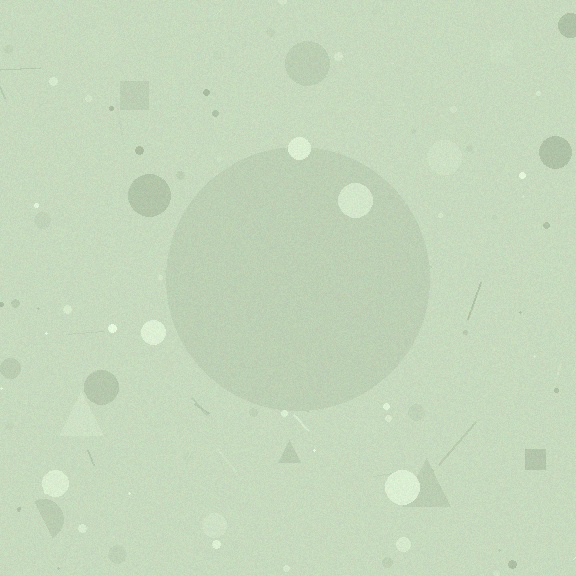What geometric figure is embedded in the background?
A circle is embedded in the background.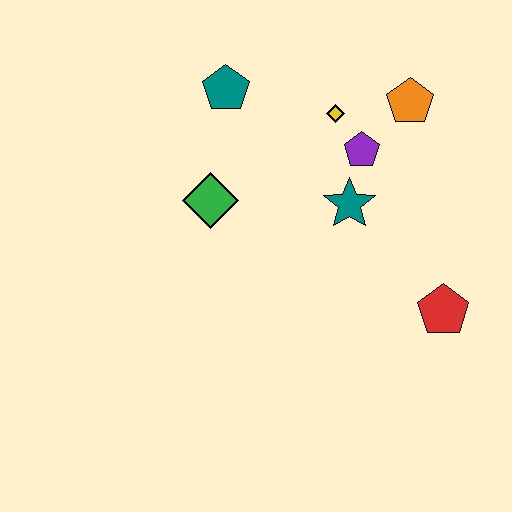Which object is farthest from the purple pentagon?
The red pentagon is farthest from the purple pentagon.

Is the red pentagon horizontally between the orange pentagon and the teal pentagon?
No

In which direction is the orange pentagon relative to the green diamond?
The orange pentagon is to the right of the green diamond.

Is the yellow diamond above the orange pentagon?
No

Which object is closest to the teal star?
The purple pentagon is closest to the teal star.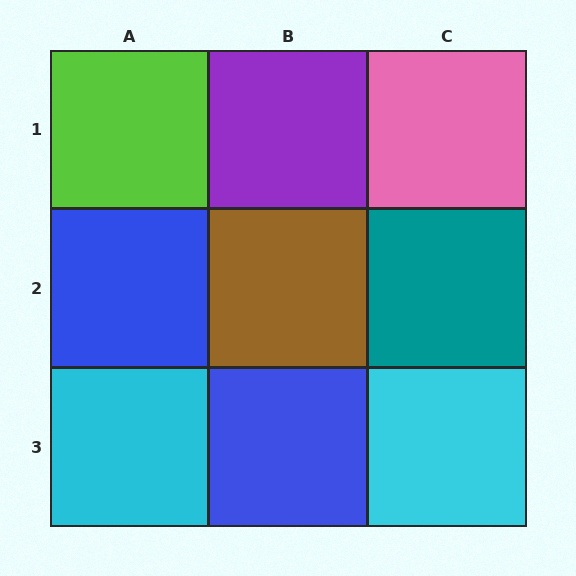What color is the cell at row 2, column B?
Brown.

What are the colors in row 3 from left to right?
Cyan, blue, cyan.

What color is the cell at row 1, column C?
Pink.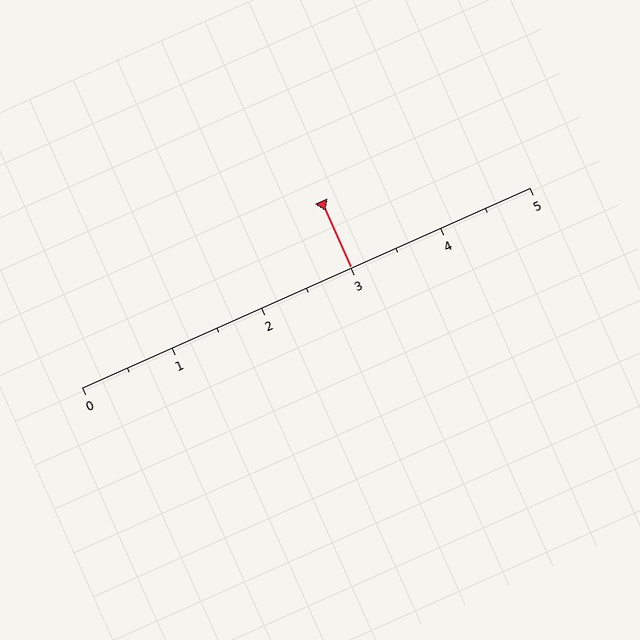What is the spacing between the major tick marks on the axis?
The major ticks are spaced 1 apart.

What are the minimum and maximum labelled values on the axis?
The axis runs from 0 to 5.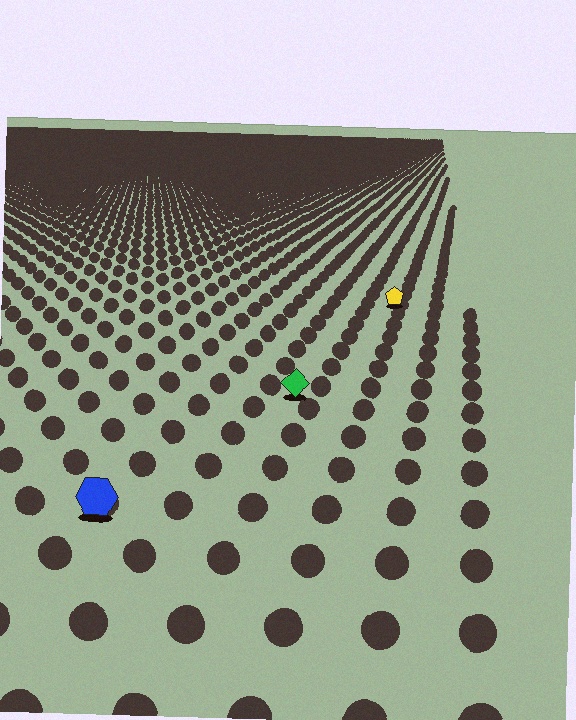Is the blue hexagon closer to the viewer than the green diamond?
Yes. The blue hexagon is closer — you can tell from the texture gradient: the ground texture is coarser near it.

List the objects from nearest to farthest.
From nearest to farthest: the blue hexagon, the green diamond, the yellow pentagon.